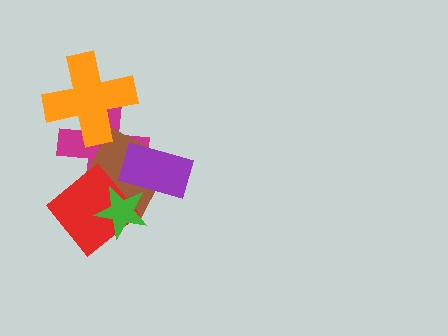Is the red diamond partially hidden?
Yes, it is partially covered by another shape.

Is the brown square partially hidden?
Yes, it is partially covered by another shape.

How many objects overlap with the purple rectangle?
3 objects overlap with the purple rectangle.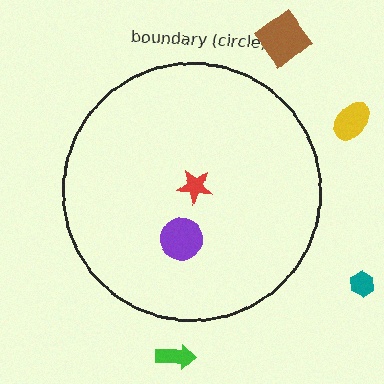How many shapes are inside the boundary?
2 inside, 4 outside.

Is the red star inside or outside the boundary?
Inside.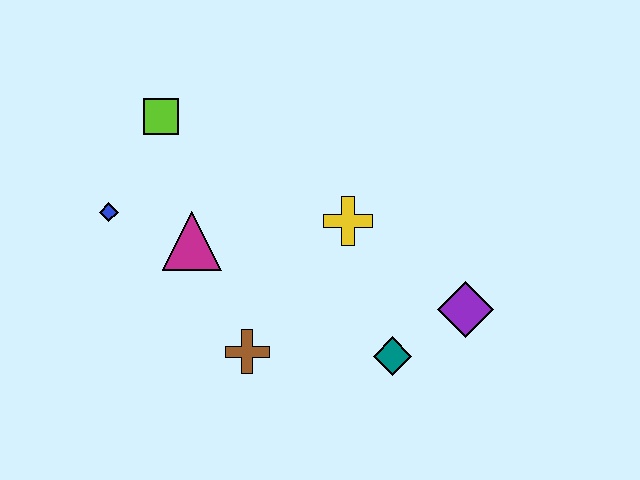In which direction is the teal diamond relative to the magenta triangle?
The teal diamond is to the right of the magenta triangle.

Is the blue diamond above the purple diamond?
Yes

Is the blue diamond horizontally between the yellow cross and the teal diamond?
No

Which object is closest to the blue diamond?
The magenta triangle is closest to the blue diamond.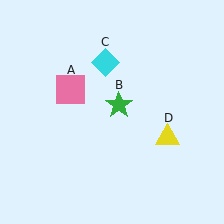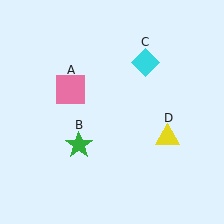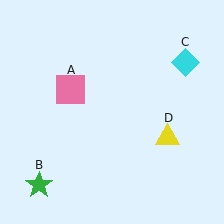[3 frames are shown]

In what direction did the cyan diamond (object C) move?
The cyan diamond (object C) moved right.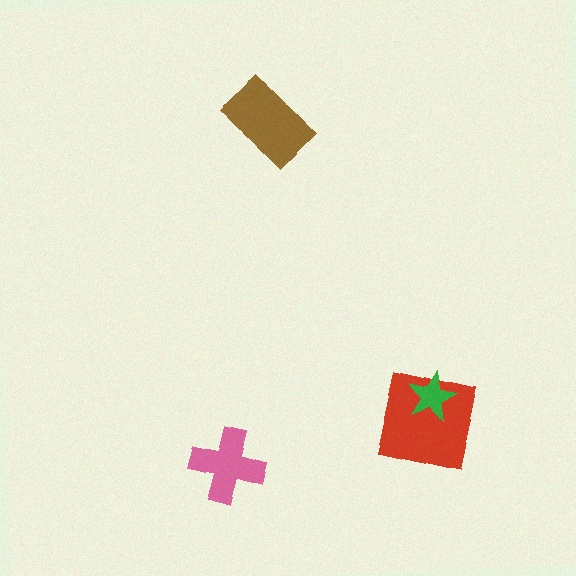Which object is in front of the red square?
The green star is in front of the red square.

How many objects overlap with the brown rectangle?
0 objects overlap with the brown rectangle.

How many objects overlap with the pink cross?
0 objects overlap with the pink cross.